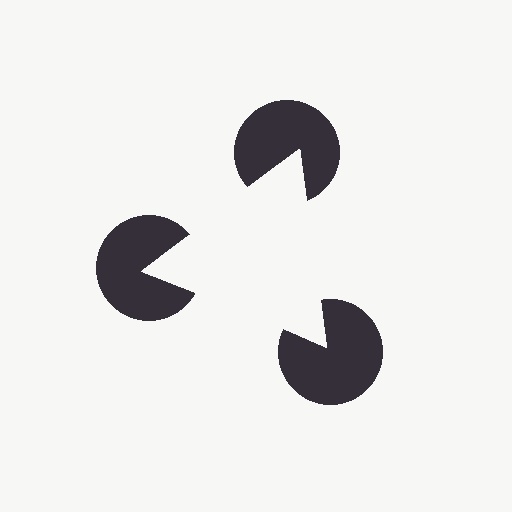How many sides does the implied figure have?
3 sides.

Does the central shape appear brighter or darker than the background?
It typically appears slightly brighter than the background, even though no actual brightness change is drawn.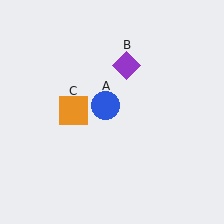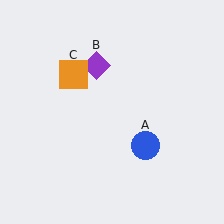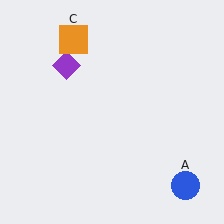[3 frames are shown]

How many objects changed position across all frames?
3 objects changed position: blue circle (object A), purple diamond (object B), orange square (object C).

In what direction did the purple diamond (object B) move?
The purple diamond (object B) moved left.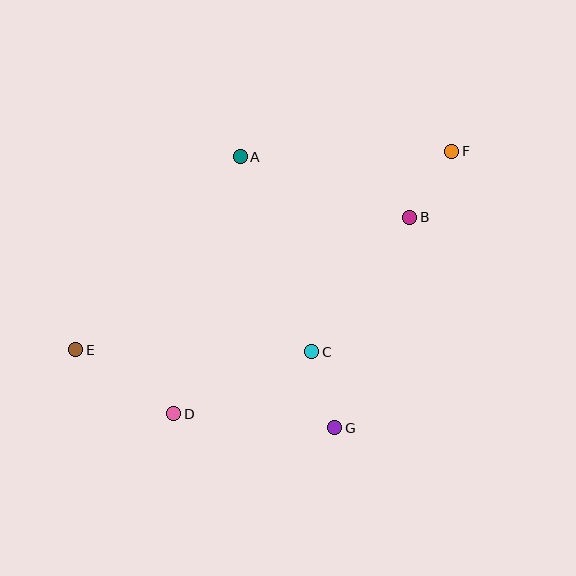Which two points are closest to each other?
Points B and F are closest to each other.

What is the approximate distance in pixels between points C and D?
The distance between C and D is approximately 151 pixels.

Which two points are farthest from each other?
Points E and F are farthest from each other.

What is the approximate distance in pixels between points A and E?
The distance between A and E is approximately 254 pixels.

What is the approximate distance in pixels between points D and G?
The distance between D and G is approximately 161 pixels.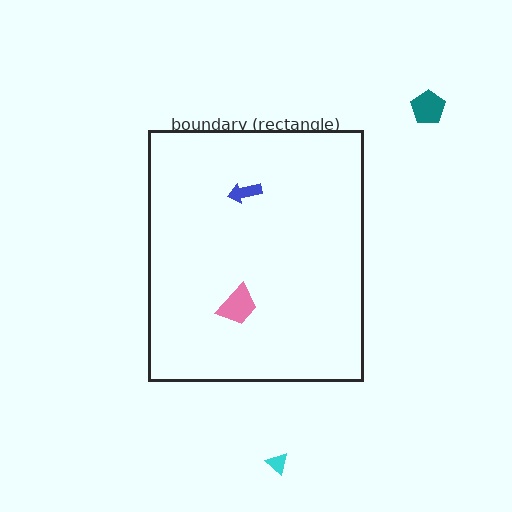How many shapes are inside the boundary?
2 inside, 2 outside.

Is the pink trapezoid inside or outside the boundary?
Inside.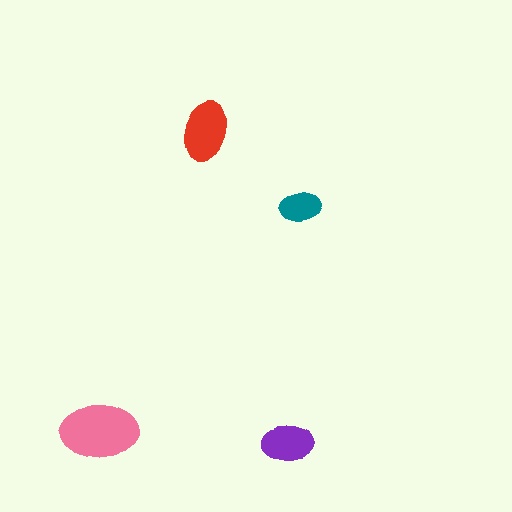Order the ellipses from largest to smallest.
the pink one, the red one, the purple one, the teal one.